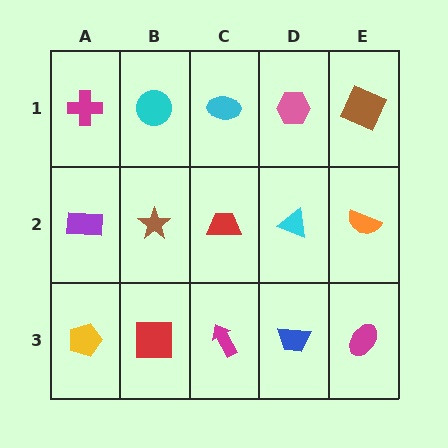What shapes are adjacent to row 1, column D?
A cyan triangle (row 2, column D), a cyan ellipse (row 1, column C), a brown square (row 1, column E).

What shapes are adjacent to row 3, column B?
A brown star (row 2, column B), a yellow pentagon (row 3, column A), a magenta arrow (row 3, column C).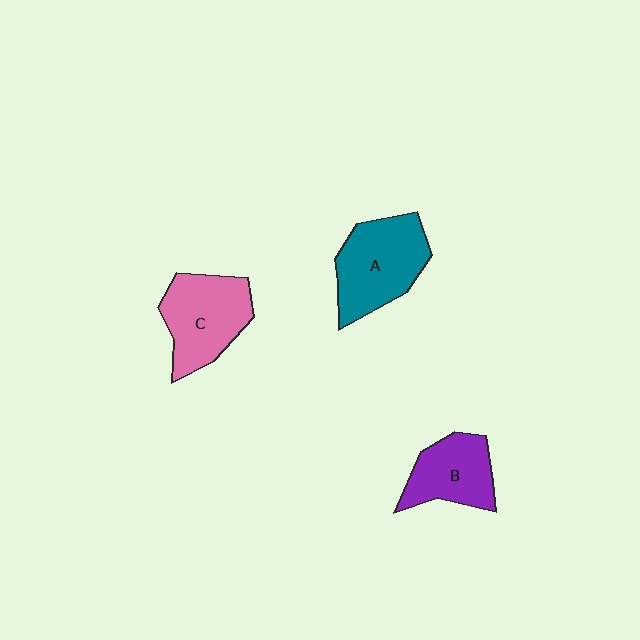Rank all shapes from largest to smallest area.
From largest to smallest: A (teal), C (pink), B (purple).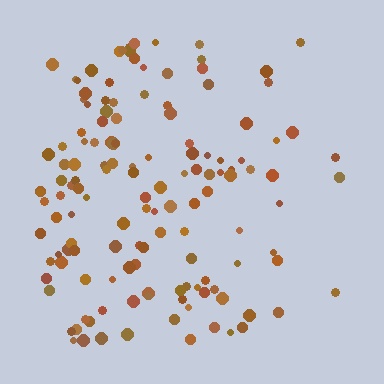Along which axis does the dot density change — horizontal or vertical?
Horizontal.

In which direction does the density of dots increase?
From right to left, with the left side densest.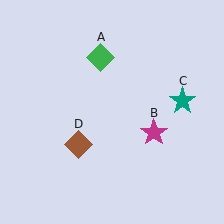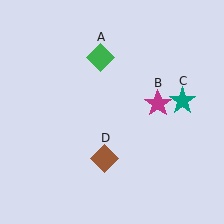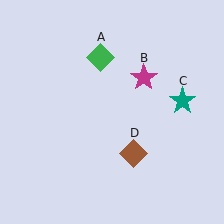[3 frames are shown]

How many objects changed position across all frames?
2 objects changed position: magenta star (object B), brown diamond (object D).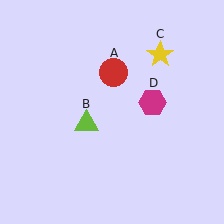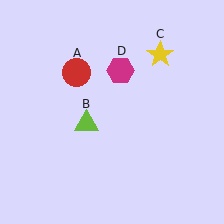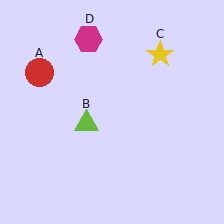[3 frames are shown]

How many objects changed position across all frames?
2 objects changed position: red circle (object A), magenta hexagon (object D).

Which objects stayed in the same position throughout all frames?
Lime triangle (object B) and yellow star (object C) remained stationary.